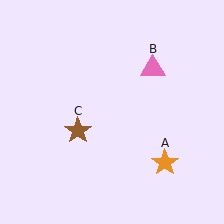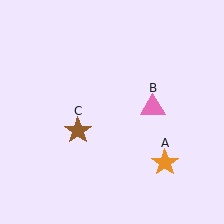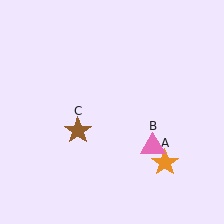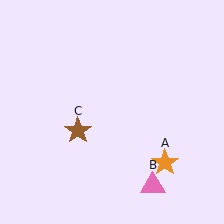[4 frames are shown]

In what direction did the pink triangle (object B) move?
The pink triangle (object B) moved down.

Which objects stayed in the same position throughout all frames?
Orange star (object A) and brown star (object C) remained stationary.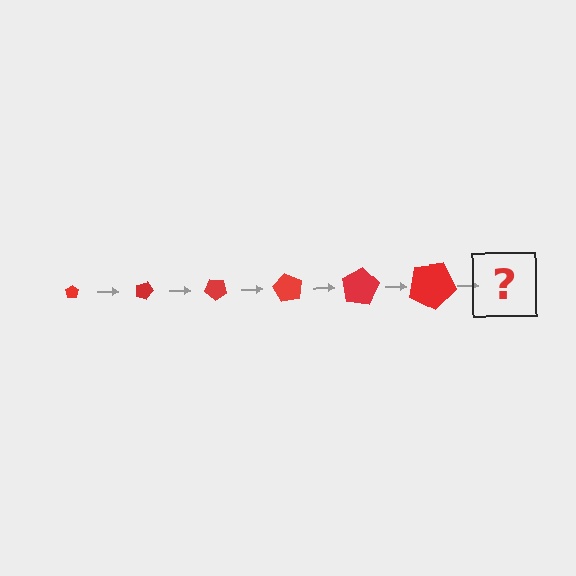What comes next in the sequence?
The next element should be a pentagon, larger than the previous one and rotated 120 degrees from the start.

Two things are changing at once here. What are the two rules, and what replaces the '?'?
The two rules are that the pentagon grows larger each step and it rotates 20 degrees each step. The '?' should be a pentagon, larger than the previous one and rotated 120 degrees from the start.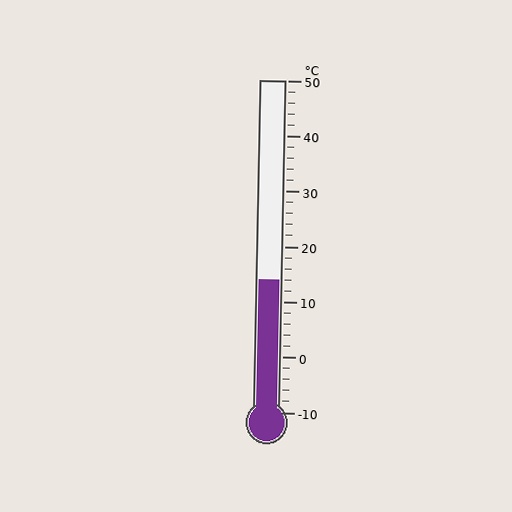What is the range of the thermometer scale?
The thermometer scale ranges from -10°C to 50°C.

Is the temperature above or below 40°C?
The temperature is below 40°C.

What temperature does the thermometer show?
The thermometer shows approximately 14°C.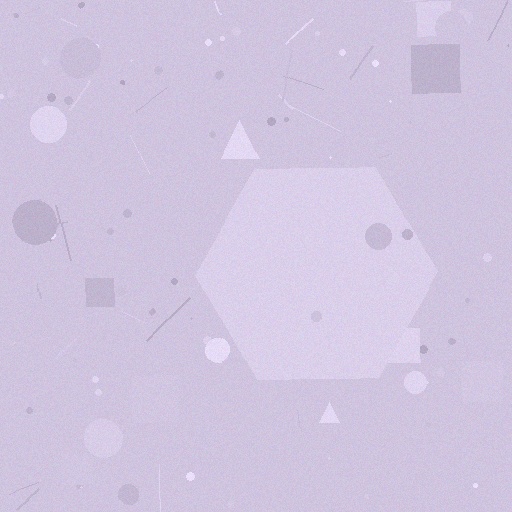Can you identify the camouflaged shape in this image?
The camouflaged shape is a hexagon.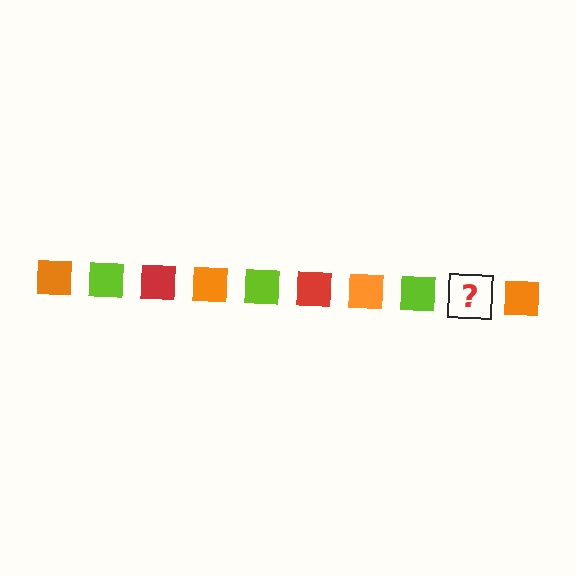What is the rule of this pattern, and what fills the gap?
The rule is that the pattern cycles through orange, lime, red squares. The gap should be filled with a red square.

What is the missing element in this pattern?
The missing element is a red square.